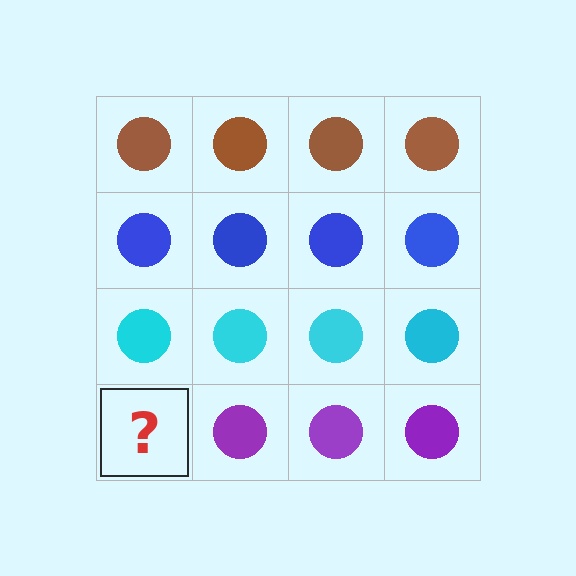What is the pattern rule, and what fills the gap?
The rule is that each row has a consistent color. The gap should be filled with a purple circle.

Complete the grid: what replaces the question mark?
The question mark should be replaced with a purple circle.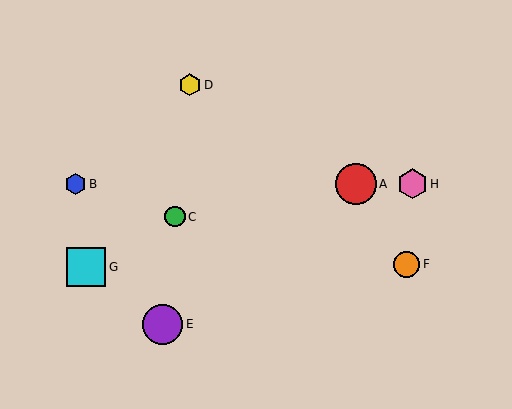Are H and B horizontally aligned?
Yes, both are at y≈184.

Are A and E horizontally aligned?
No, A is at y≈184 and E is at y≈324.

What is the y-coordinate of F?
Object F is at y≈264.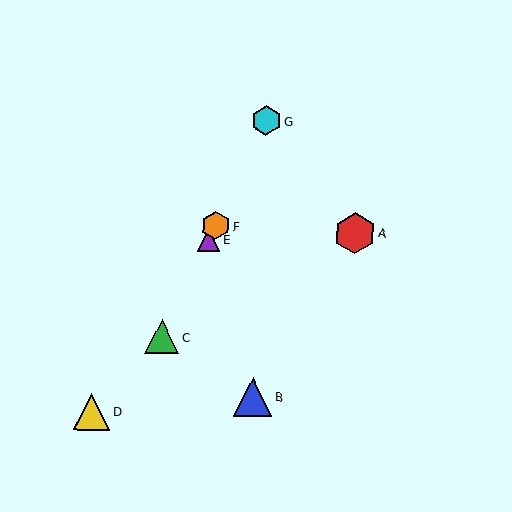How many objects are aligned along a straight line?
4 objects (C, E, F, G) are aligned along a straight line.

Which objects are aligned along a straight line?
Objects C, E, F, G are aligned along a straight line.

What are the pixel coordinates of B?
Object B is at (253, 397).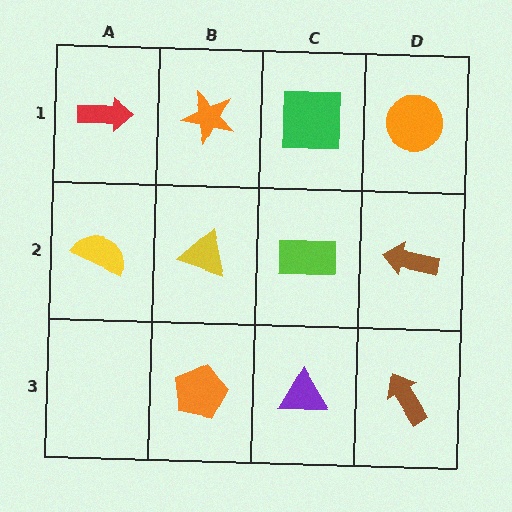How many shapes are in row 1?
4 shapes.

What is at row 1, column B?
An orange star.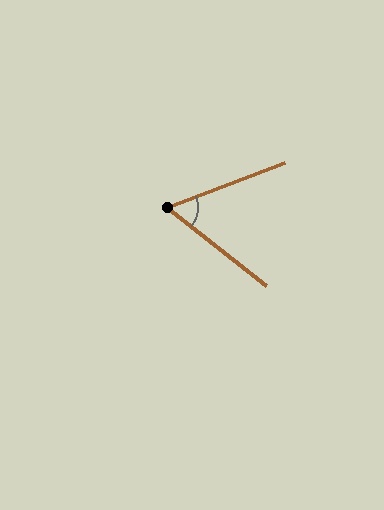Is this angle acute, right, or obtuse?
It is acute.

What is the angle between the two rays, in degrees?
Approximately 59 degrees.